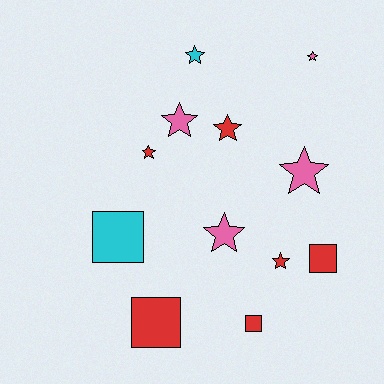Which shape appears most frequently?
Star, with 8 objects.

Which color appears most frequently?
Red, with 6 objects.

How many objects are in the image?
There are 12 objects.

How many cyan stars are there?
There is 1 cyan star.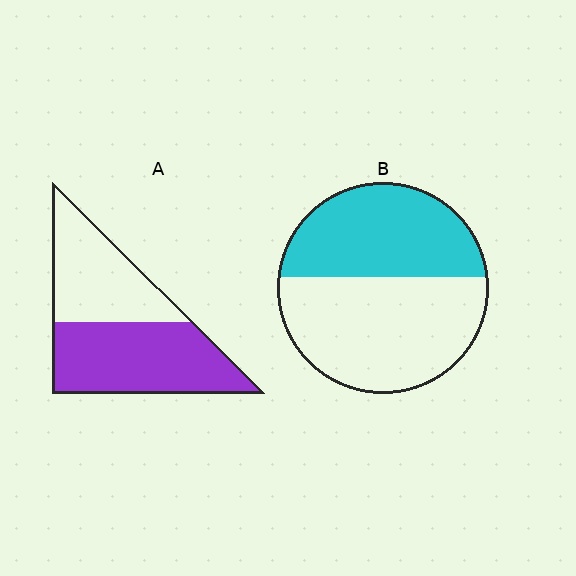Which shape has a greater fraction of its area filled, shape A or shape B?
Shape A.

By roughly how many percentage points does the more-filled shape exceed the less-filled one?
By roughly 15 percentage points (A over B).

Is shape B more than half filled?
No.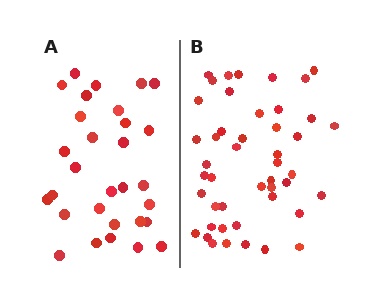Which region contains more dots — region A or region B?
Region B (the right region) has more dots.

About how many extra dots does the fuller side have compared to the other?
Region B has approximately 15 more dots than region A.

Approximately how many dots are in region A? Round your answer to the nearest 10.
About 30 dots.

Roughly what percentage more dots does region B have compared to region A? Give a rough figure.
About 55% more.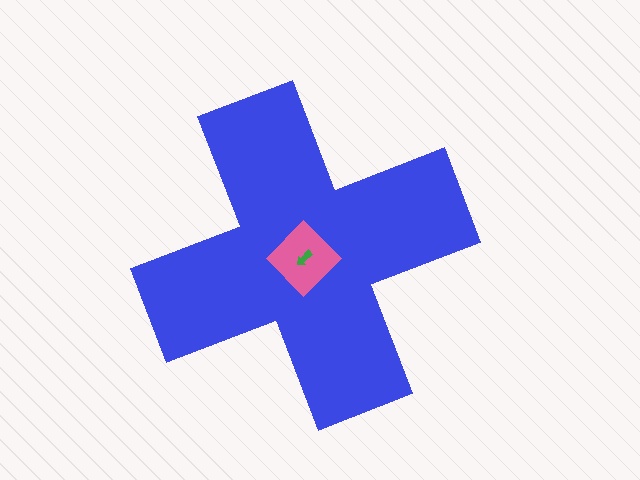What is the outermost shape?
The blue cross.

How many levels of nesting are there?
3.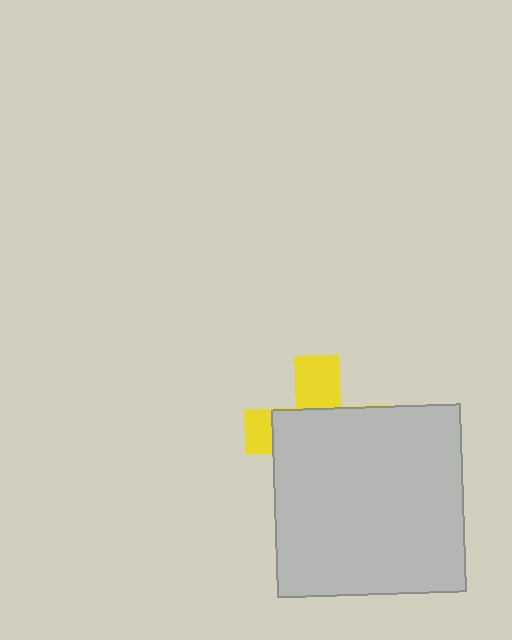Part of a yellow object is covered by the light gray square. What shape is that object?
It is a cross.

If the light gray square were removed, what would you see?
You would see the complete yellow cross.